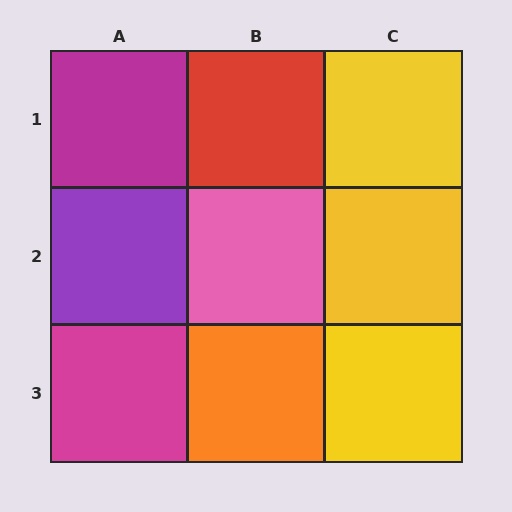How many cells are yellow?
3 cells are yellow.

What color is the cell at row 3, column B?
Orange.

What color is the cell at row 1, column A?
Magenta.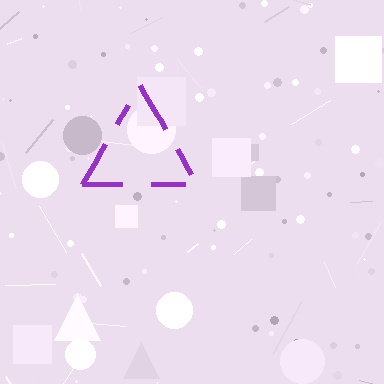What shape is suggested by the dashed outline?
The dashed outline suggests a triangle.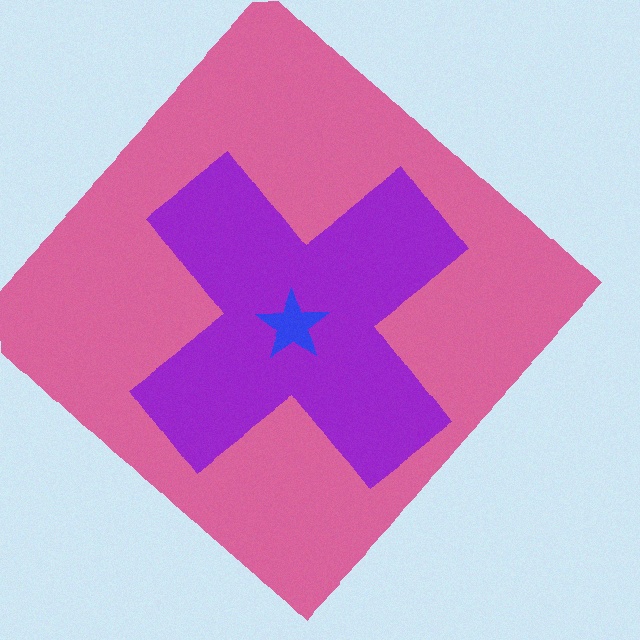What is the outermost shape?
The pink diamond.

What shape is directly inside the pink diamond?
The purple cross.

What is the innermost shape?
The blue star.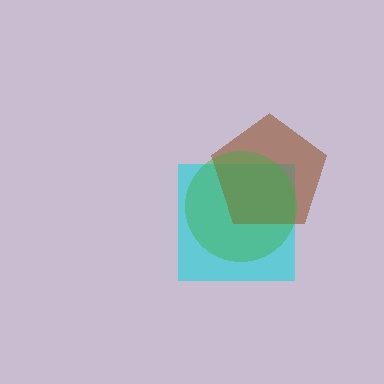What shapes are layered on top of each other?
The layered shapes are: a cyan square, a brown pentagon, a green circle.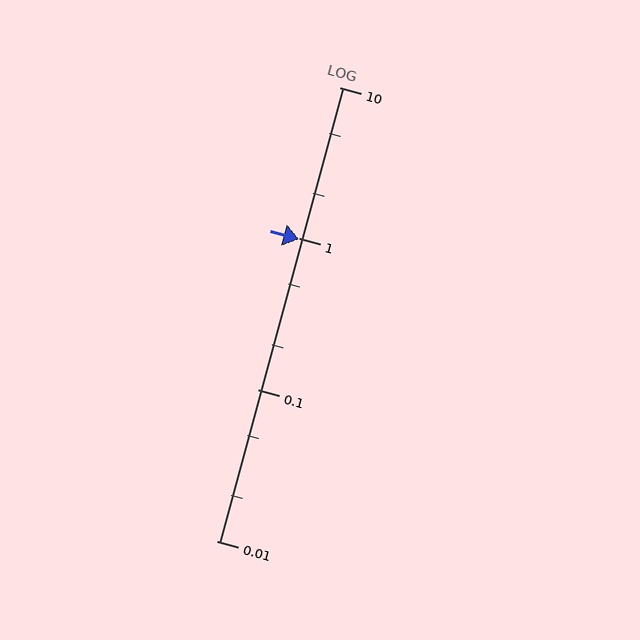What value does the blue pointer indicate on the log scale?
The pointer indicates approximately 0.99.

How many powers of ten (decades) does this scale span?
The scale spans 3 decades, from 0.01 to 10.